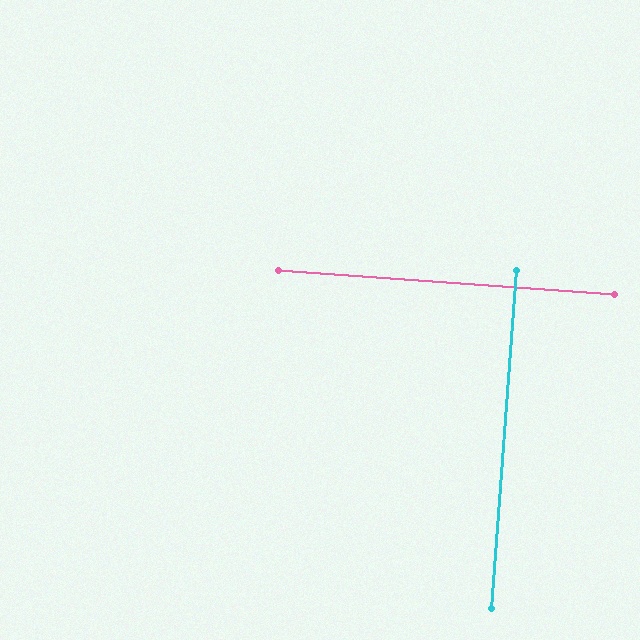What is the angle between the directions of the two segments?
Approximately 90 degrees.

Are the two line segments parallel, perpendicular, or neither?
Perpendicular — they meet at approximately 90°.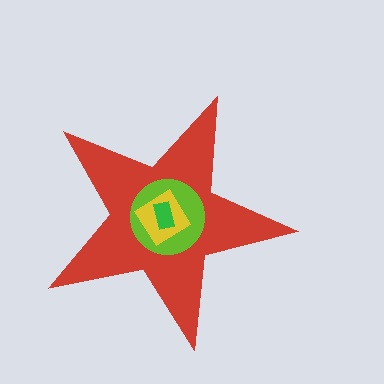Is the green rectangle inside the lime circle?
Yes.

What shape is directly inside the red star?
The lime circle.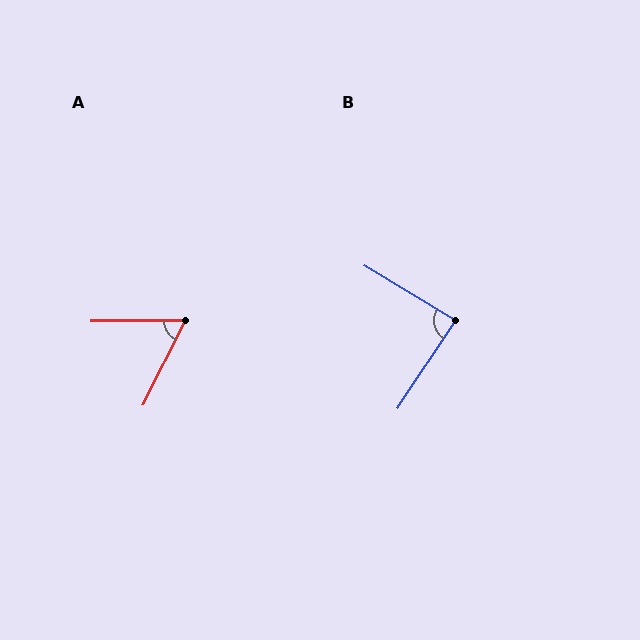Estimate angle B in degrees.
Approximately 88 degrees.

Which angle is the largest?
B, at approximately 88 degrees.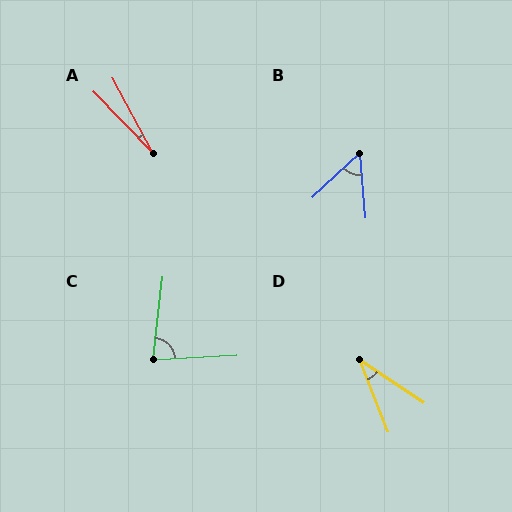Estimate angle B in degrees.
Approximately 52 degrees.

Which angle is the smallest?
A, at approximately 16 degrees.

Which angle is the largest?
C, at approximately 81 degrees.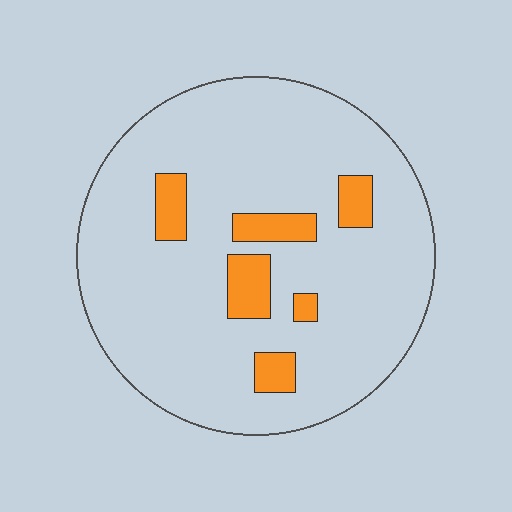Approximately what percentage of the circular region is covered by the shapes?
Approximately 10%.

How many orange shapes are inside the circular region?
6.